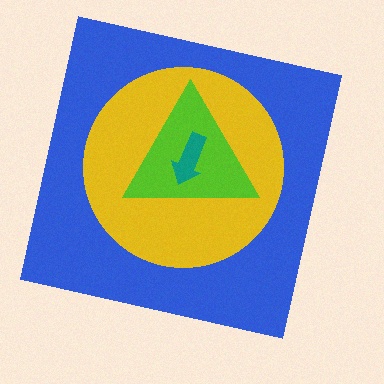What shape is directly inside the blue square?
The yellow circle.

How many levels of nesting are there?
4.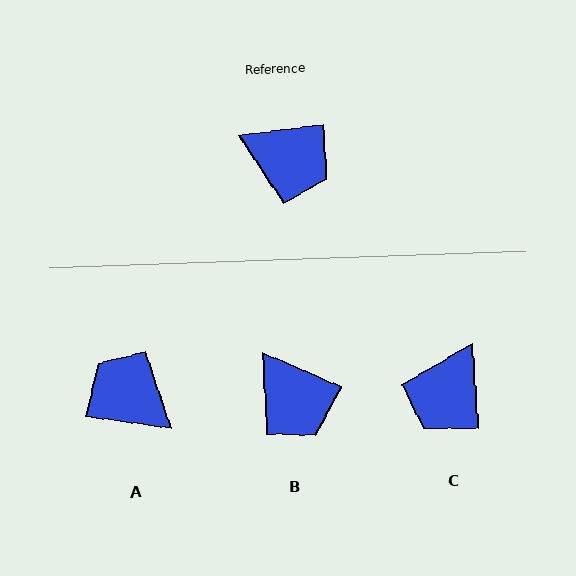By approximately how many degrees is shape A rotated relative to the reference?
Approximately 164 degrees counter-clockwise.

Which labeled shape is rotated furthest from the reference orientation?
A, about 164 degrees away.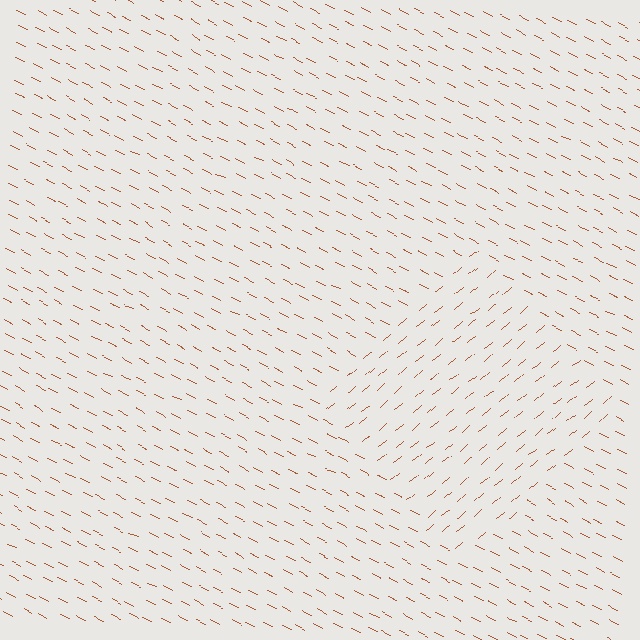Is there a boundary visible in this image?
Yes, there is a texture boundary formed by a change in line orientation.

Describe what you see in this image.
The image is filled with small brown line segments. A diamond region in the image has lines oriented differently from the surrounding lines, creating a visible texture boundary.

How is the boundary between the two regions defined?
The boundary is defined purely by a change in line orientation (approximately 66 degrees difference). All lines are the same color and thickness.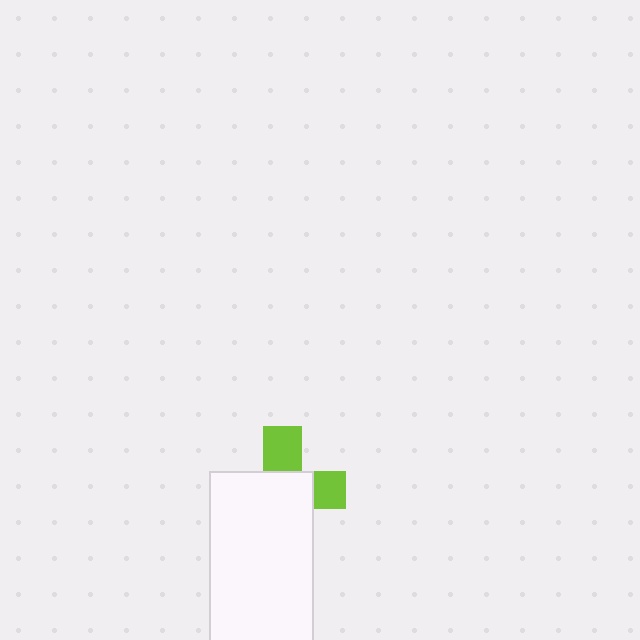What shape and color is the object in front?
The object in front is a white rectangle.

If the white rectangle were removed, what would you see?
You would see the complete lime cross.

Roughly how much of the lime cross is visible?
A small part of it is visible (roughly 36%).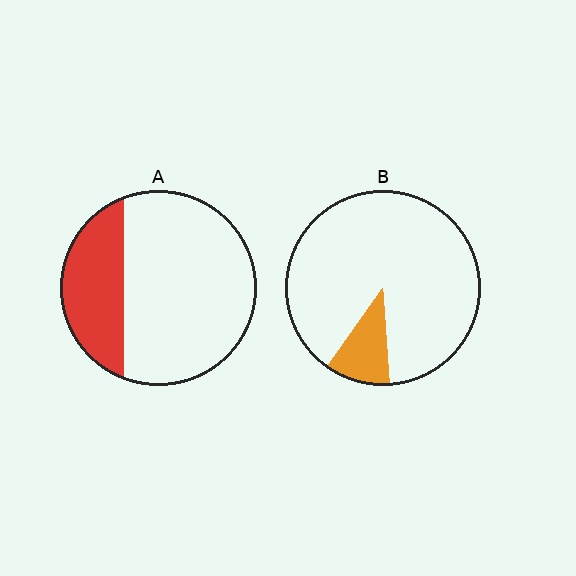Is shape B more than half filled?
No.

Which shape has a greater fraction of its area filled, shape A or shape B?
Shape A.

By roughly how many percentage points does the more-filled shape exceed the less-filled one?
By roughly 15 percentage points (A over B).